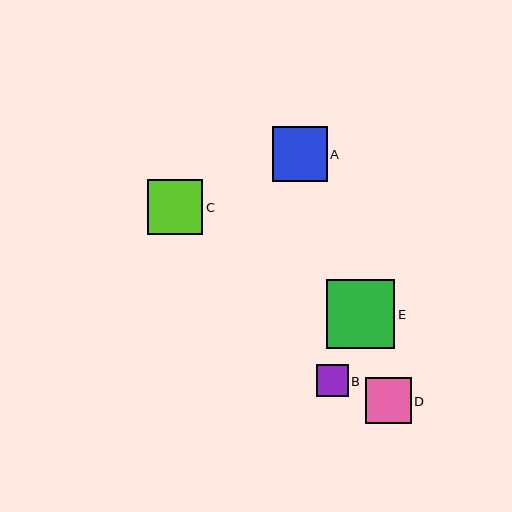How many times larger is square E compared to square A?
Square E is approximately 1.2 times the size of square A.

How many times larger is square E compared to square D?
Square E is approximately 1.5 times the size of square D.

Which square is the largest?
Square E is the largest with a size of approximately 68 pixels.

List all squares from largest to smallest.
From largest to smallest: E, A, C, D, B.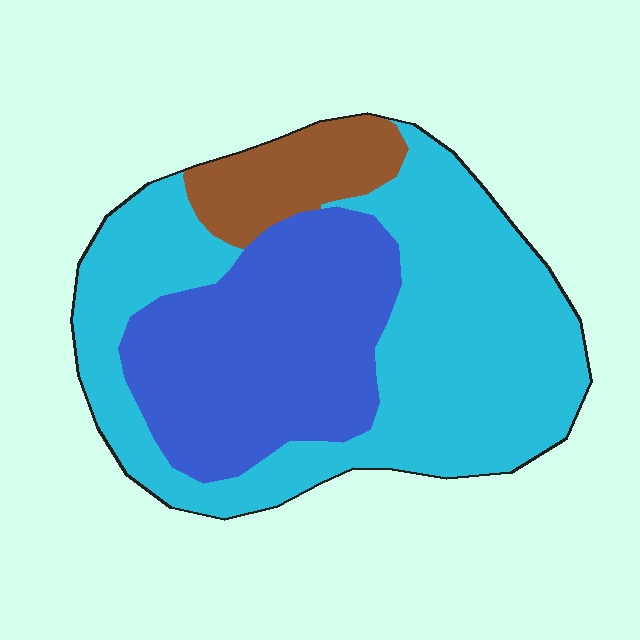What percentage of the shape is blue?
Blue takes up about one third (1/3) of the shape.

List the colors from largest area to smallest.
From largest to smallest: cyan, blue, brown.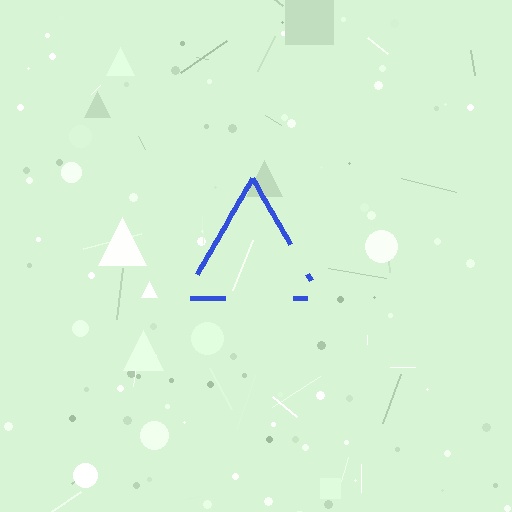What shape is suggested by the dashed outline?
The dashed outline suggests a triangle.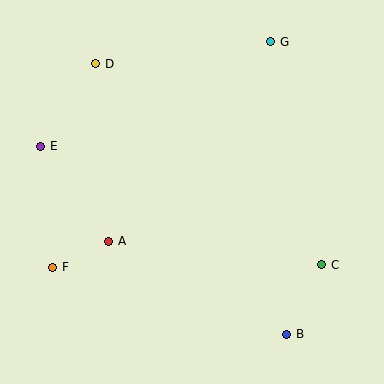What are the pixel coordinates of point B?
Point B is at (287, 334).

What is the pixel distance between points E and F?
The distance between E and F is 122 pixels.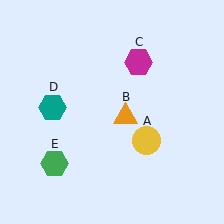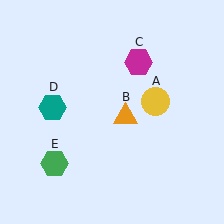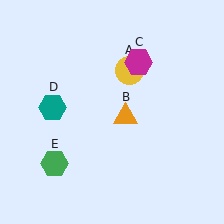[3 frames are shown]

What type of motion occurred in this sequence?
The yellow circle (object A) rotated counterclockwise around the center of the scene.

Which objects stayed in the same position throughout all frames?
Orange triangle (object B) and magenta hexagon (object C) and teal hexagon (object D) and green hexagon (object E) remained stationary.